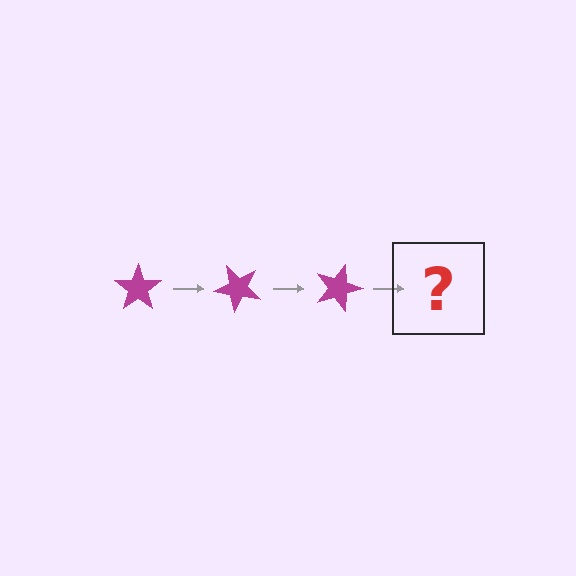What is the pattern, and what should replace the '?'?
The pattern is that the star rotates 45 degrees each step. The '?' should be a magenta star rotated 135 degrees.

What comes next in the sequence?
The next element should be a magenta star rotated 135 degrees.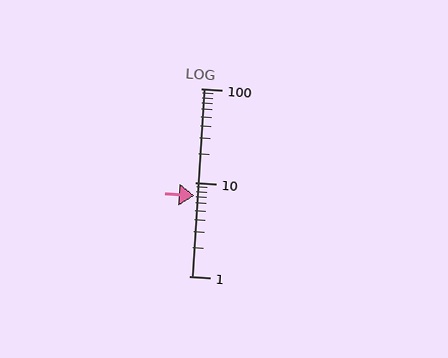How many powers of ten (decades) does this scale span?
The scale spans 2 decades, from 1 to 100.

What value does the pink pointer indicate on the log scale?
The pointer indicates approximately 7.1.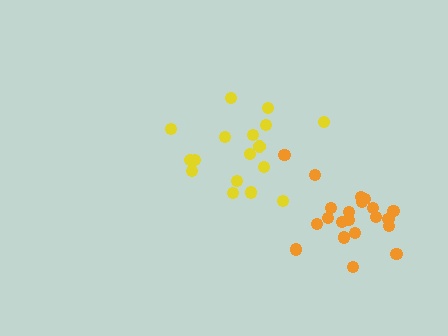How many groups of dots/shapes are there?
There are 2 groups.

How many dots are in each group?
Group 1: 21 dots, Group 2: 17 dots (38 total).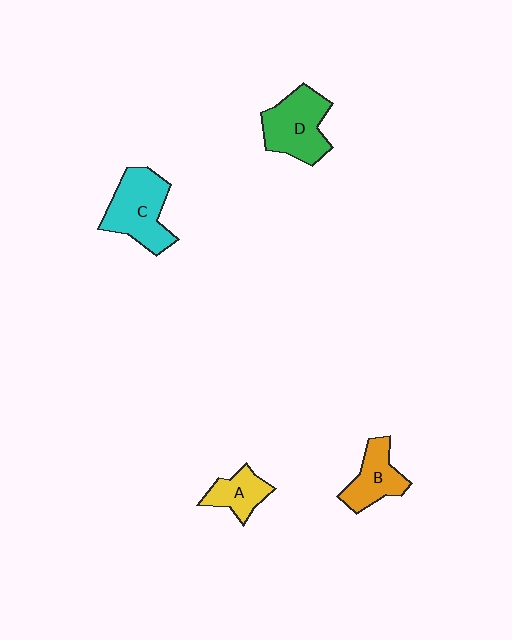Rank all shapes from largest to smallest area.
From largest to smallest: C (cyan), D (green), B (orange), A (yellow).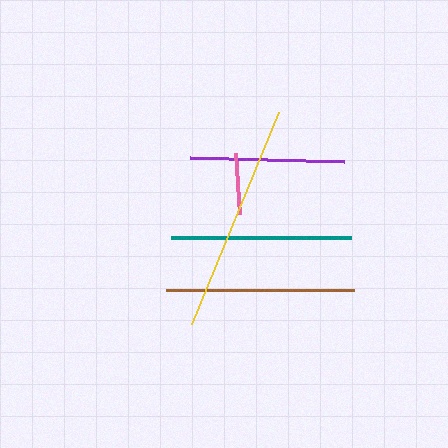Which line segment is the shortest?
The pink line is the shortest at approximately 61 pixels.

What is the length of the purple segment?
The purple segment is approximately 155 pixels long.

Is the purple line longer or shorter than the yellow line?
The yellow line is longer than the purple line.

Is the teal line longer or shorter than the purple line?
The teal line is longer than the purple line.